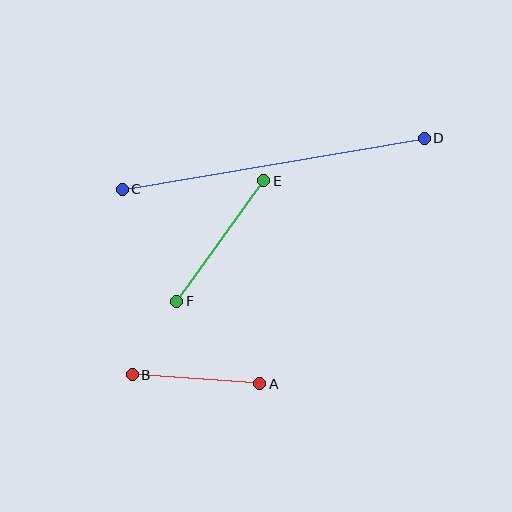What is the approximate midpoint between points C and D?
The midpoint is at approximately (273, 164) pixels.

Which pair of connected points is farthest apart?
Points C and D are farthest apart.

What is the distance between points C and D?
The distance is approximately 306 pixels.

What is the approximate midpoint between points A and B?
The midpoint is at approximately (196, 379) pixels.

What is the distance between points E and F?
The distance is approximately 149 pixels.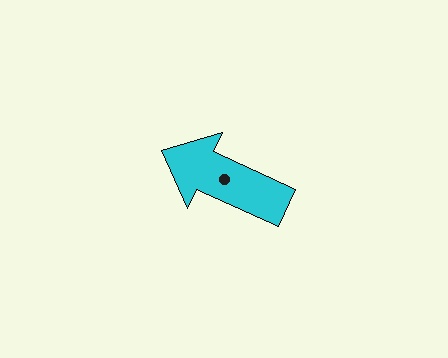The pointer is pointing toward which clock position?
Roughly 10 o'clock.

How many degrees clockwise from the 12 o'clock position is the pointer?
Approximately 295 degrees.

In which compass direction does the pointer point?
Northwest.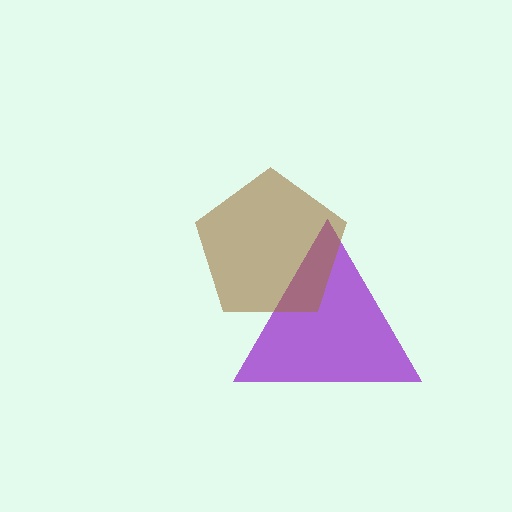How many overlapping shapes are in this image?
There are 2 overlapping shapes in the image.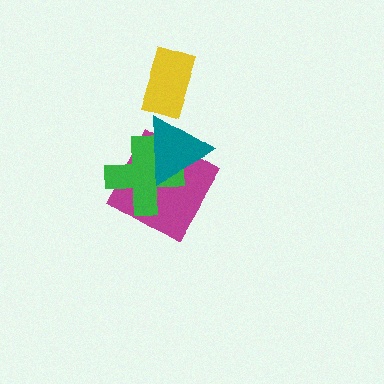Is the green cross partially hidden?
Yes, it is partially covered by another shape.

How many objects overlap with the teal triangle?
2 objects overlap with the teal triangle.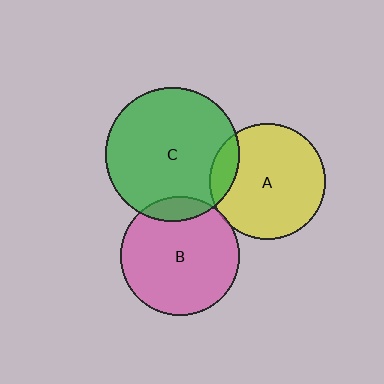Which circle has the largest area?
Circle C (green).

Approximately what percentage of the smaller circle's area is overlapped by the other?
Approximately 5%.